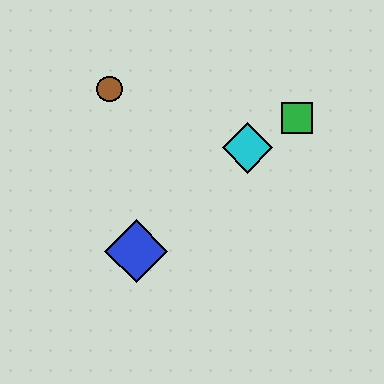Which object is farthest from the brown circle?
The green square is farthest from the brown circle.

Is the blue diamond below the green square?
Yes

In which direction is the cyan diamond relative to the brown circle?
The cyan diamond is to the right of the brown circle.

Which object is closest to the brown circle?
The cyan diamond is closest to the brown circle.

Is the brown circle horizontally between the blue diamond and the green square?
No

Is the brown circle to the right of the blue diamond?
No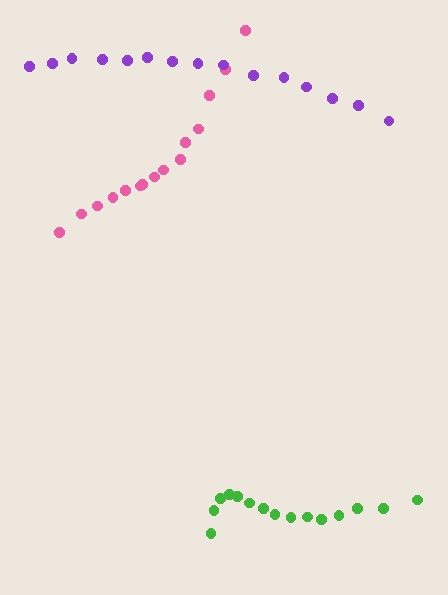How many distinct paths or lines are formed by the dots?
There are 3 distinct paths.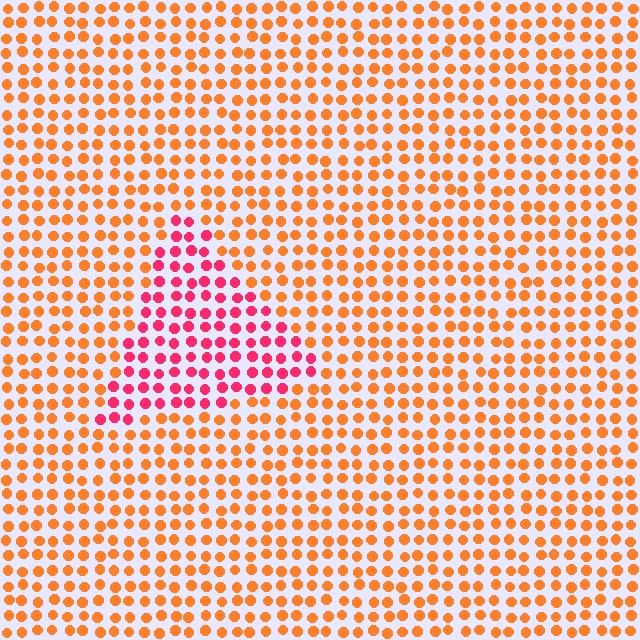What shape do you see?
I see a triangle.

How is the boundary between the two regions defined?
The boundary is defined purely by a slight shift in hue (about 44 degrees). Spacing, size, and orientation are identical on both sides.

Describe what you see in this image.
The image is filled with small orange elements in a uniform arrangement. A triangle-shaped region is visible where the elements are tinted to a slightly different hue, forming a subtle color boundary.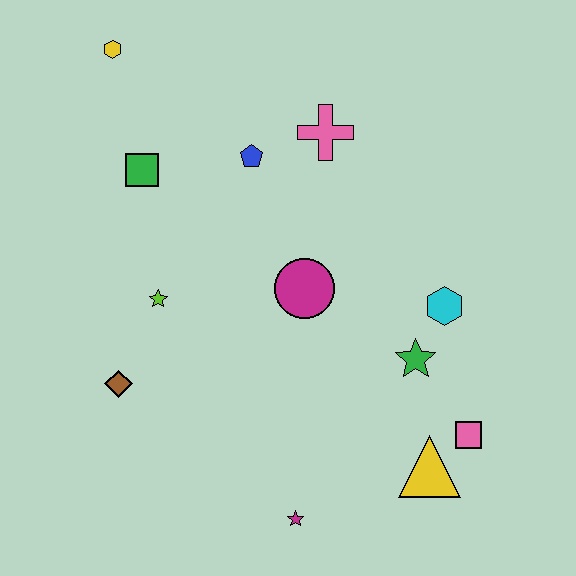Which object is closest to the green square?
The blue pentagon is closest to the green square.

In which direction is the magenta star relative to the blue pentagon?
The magenta star is below the blue pentagon.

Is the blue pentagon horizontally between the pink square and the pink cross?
No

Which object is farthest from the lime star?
The pink square is farthest from the lime star.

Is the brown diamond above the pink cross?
No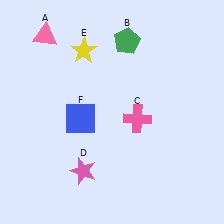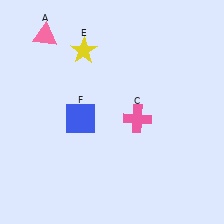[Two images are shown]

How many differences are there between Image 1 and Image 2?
There are 2 differences between the two images.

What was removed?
The green pentagon (B), the pink star (D) were removed in Image 2.